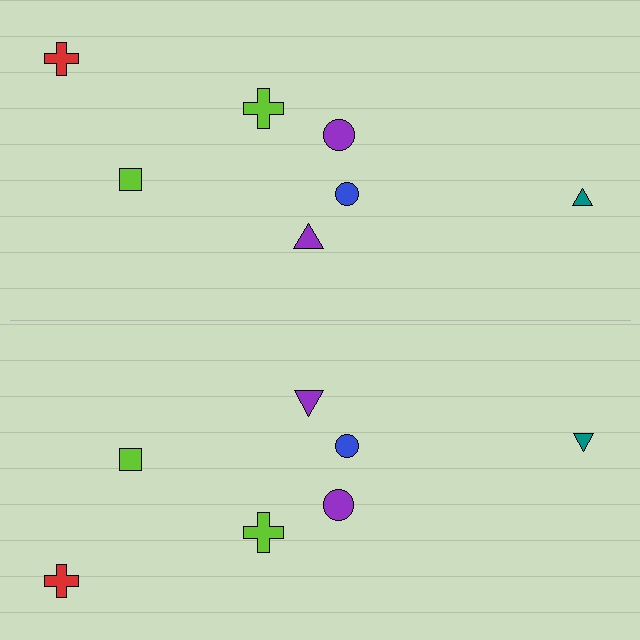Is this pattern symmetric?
Yes, this pattern has bilateral (reflection) symmetry.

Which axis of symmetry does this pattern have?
The pattern has a horizontal axis of symmetry running through the center of the image.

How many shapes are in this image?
There are 14 shapes in this image.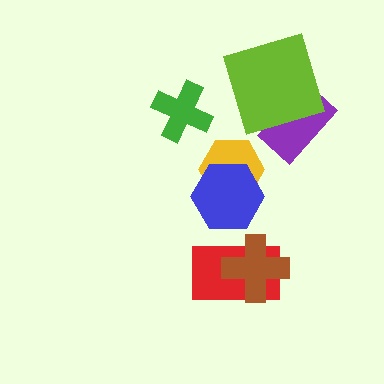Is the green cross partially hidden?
No, no other shape covers it.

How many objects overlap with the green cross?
0 objects overlap with the green cross.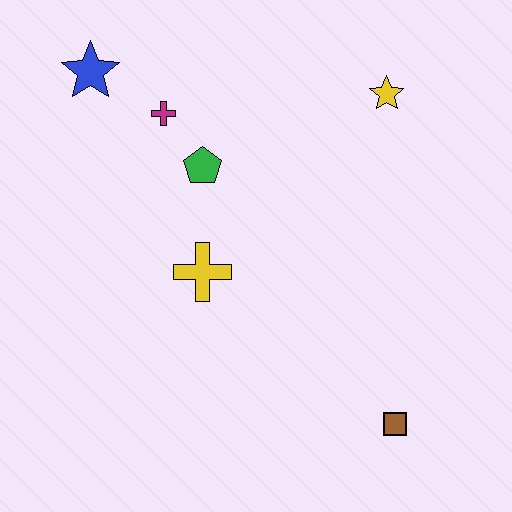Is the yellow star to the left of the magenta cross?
No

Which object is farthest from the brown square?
The blue star is farthest from the brown square.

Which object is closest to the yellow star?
The green pentagon is closest to the yellow star.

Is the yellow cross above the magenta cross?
No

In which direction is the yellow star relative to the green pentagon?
The yellow star is to the right of the green pentagon.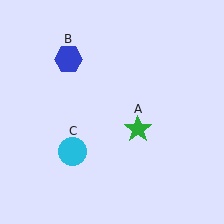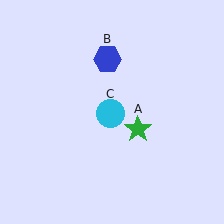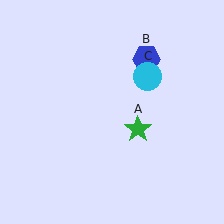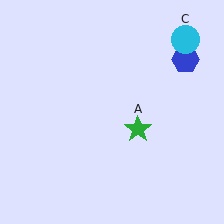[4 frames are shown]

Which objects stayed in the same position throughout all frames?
Green star (object A) remained stationary.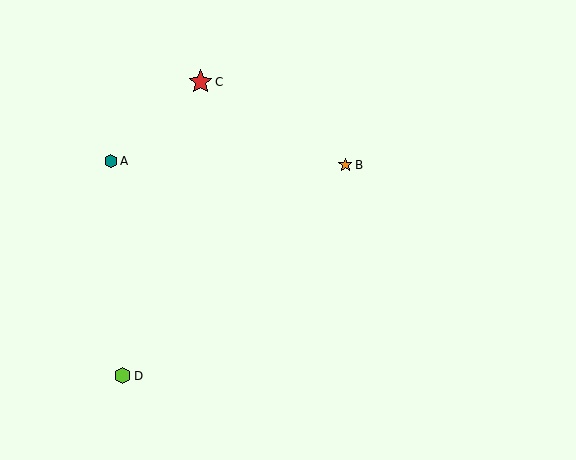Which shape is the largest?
The red star (labeled C) is the largest.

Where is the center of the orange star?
The center of the orange star is at (345, 165).